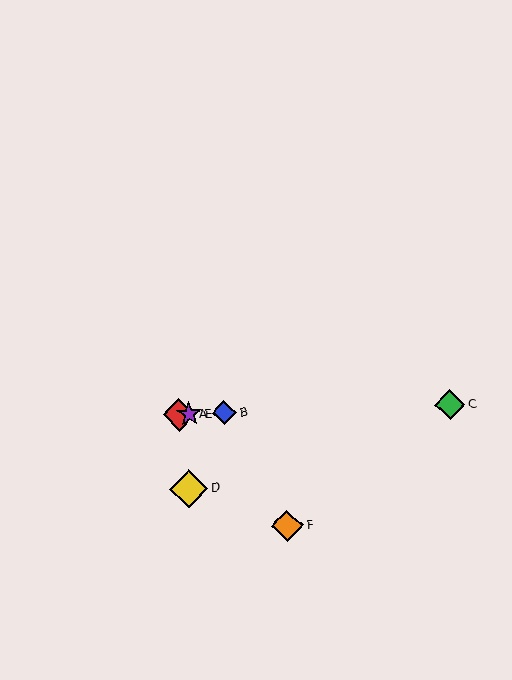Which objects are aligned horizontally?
Objects A, B, C, E are aligned horizontally.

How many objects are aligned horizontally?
4 objects (A, B, C, E) are aligned horizontally.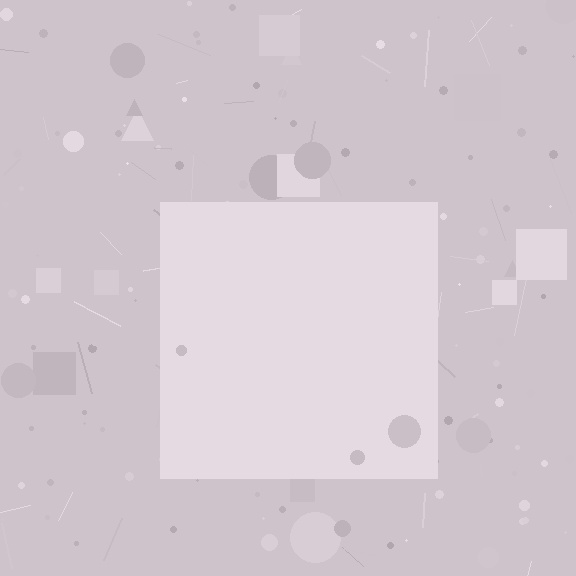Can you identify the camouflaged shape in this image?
The camouflaged shape is a square.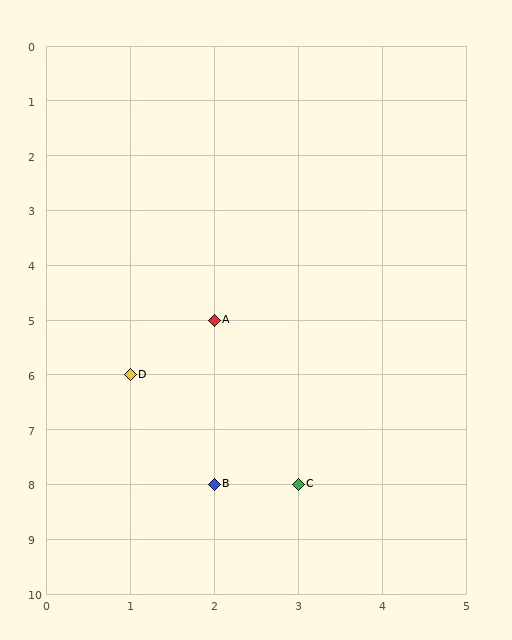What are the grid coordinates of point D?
Point D is at grid coordinates (1, 6).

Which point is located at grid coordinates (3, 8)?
Point C is at (3, 8).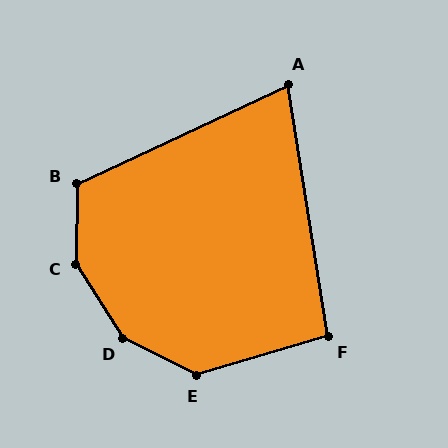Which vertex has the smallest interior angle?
A, at approximately 74 degrees.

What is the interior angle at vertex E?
Approximately 138 degrees (obtuse).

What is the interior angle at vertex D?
Approximately 148 degrees (obtuse).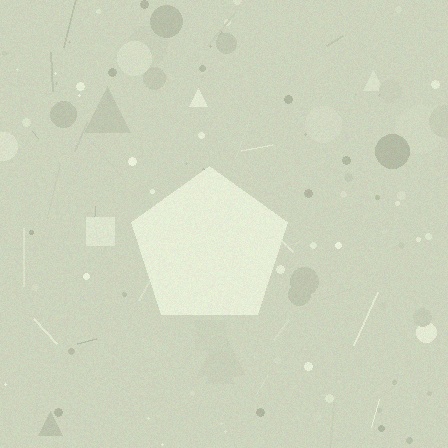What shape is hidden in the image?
A pentagon is hidden in the image.